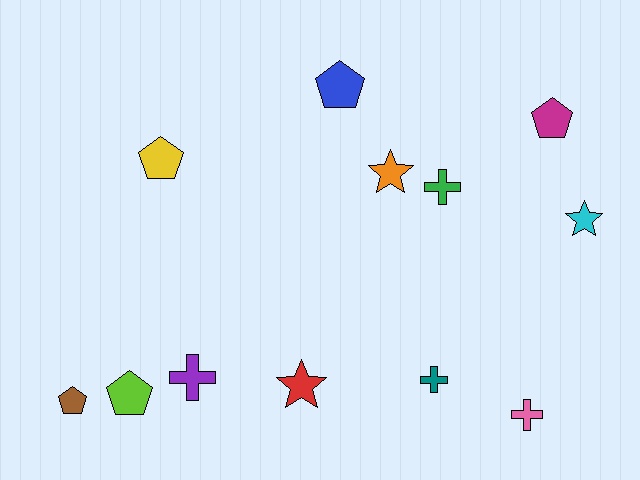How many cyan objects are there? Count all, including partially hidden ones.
There is 1 cyan object.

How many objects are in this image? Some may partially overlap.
There are 12 objects.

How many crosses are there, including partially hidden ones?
There are 4 crosses.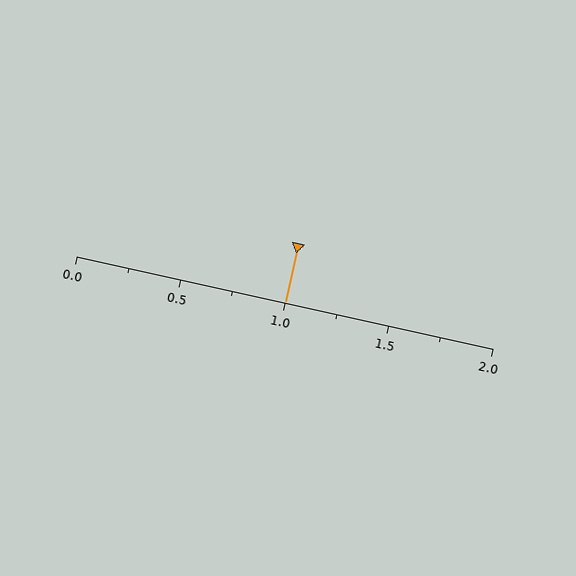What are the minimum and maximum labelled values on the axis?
The axis runs from 0.0 to 2.0.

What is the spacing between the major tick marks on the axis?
The major ticks are spaced 0.5 apart.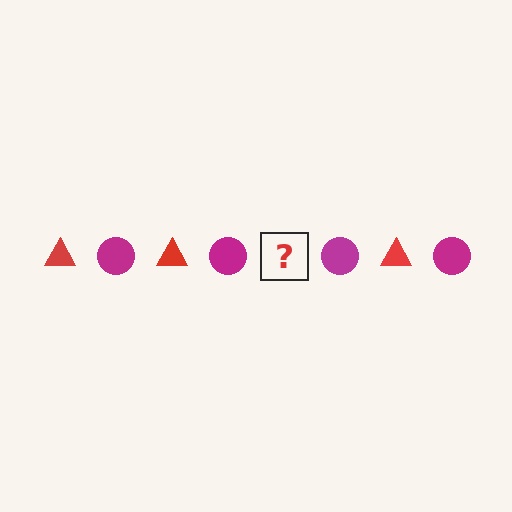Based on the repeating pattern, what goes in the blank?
The blank should be a red triangle.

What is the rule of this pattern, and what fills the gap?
The rule is that the pattern alternates between red triangle and magenta circle. The gap should be filled with a red triangle.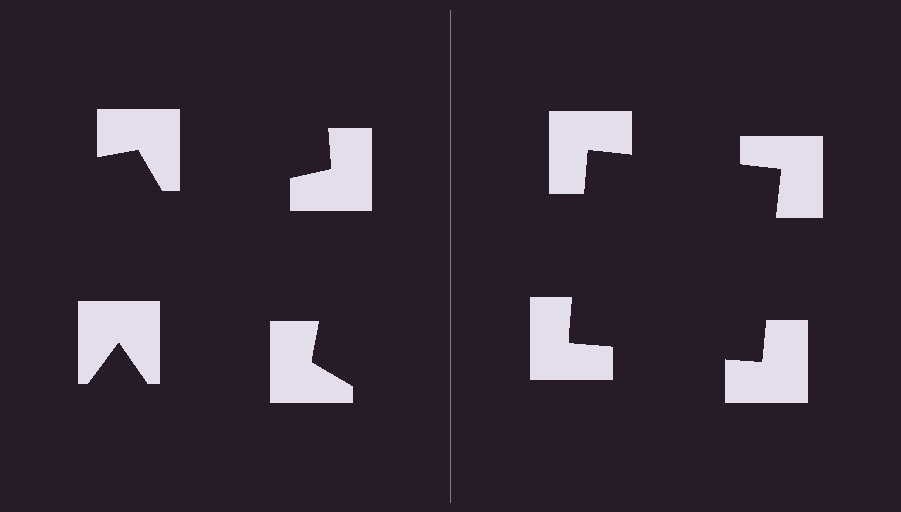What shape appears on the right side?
An illusory square.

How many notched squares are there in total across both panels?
8 — 4 on each side.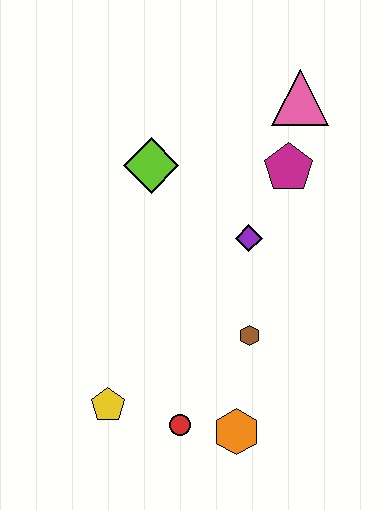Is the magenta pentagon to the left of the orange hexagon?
No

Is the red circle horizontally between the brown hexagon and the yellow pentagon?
Yes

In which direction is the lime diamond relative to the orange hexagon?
The lime diamond is above the orange hexagon.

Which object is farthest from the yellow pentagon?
The pink triangle is farthest from the yellow pentagon.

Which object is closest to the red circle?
The orange hexagon is closest to the red circle.